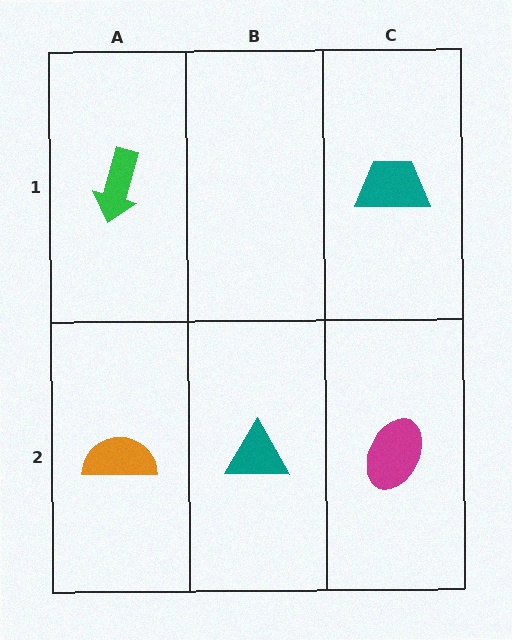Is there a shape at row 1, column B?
No, that cell is empty.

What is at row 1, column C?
A teal trapezoid.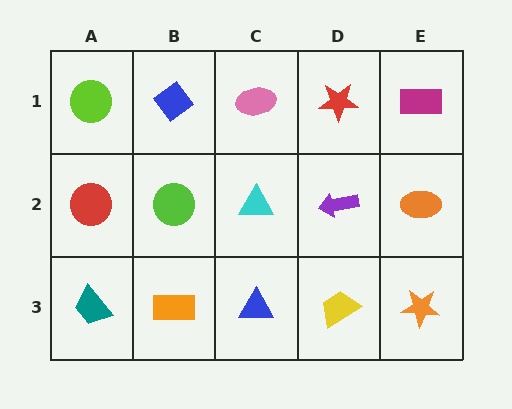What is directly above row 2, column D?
A red star.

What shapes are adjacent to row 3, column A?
A red circle (row 2, column A), an orange rectangle (row 3, column B).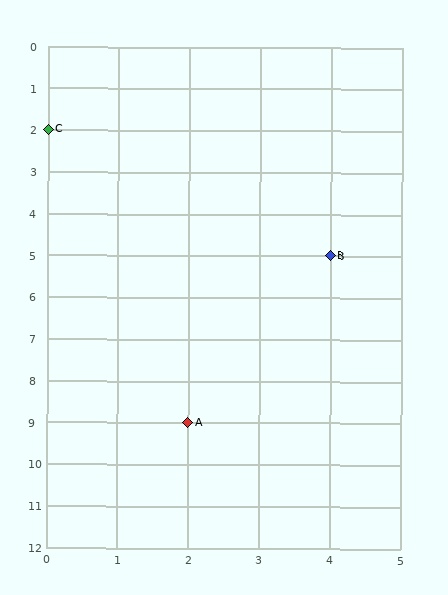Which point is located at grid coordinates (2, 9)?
Point A is at (2, 9).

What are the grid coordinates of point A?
Point A is at grid coordinates (2, 9).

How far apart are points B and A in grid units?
Points B and A are 2 columns and 4 rows apart (about 4.5 grid units diagonally).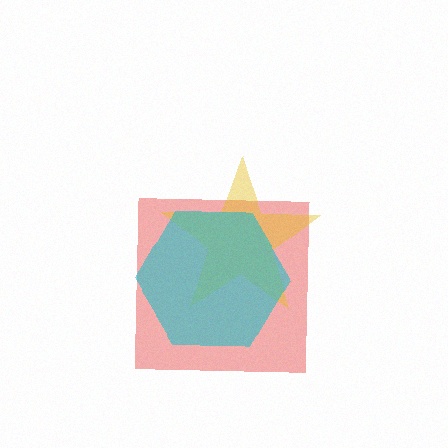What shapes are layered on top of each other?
The layered shapes are: a red square, a yellow star, a cyan hexagon.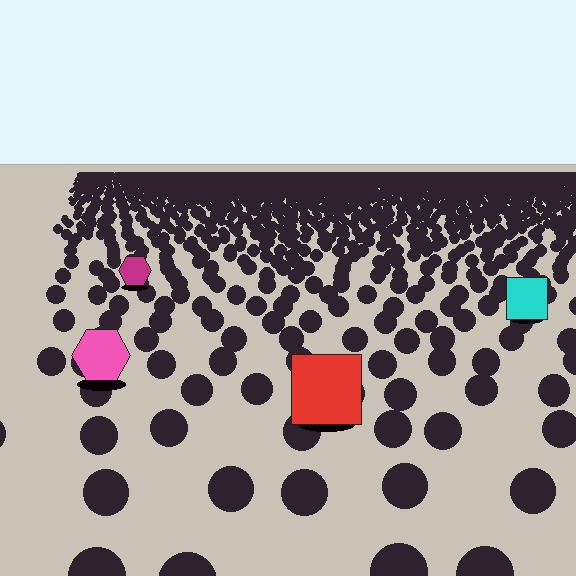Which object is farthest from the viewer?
The magenta hexagon is farthest from the viewer. It appears smaller and the ground texture around it is denser.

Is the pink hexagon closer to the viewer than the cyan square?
Yes. The pink hexagon is closer — you can tell from the texture gradient: the ground texture is coarser near it.